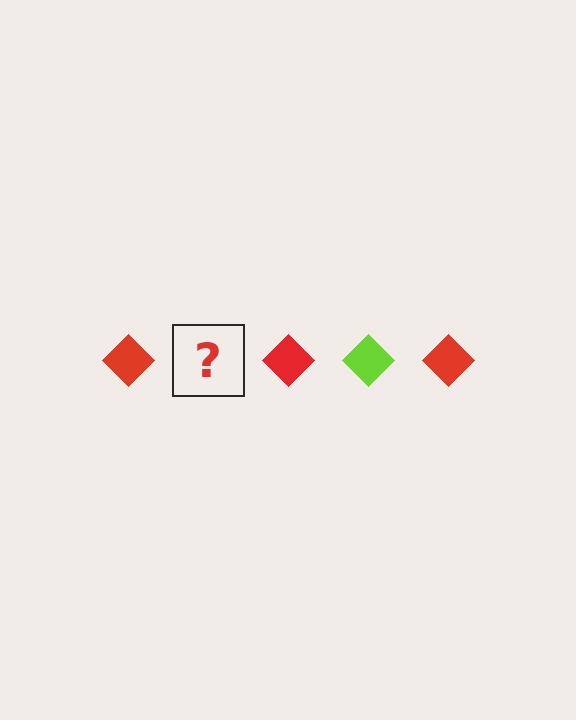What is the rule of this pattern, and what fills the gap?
The rule is that the pattern cycles through red, lime diamonds. The gap should be filled with a lime diamond.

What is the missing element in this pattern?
The missing element is a lime diamond.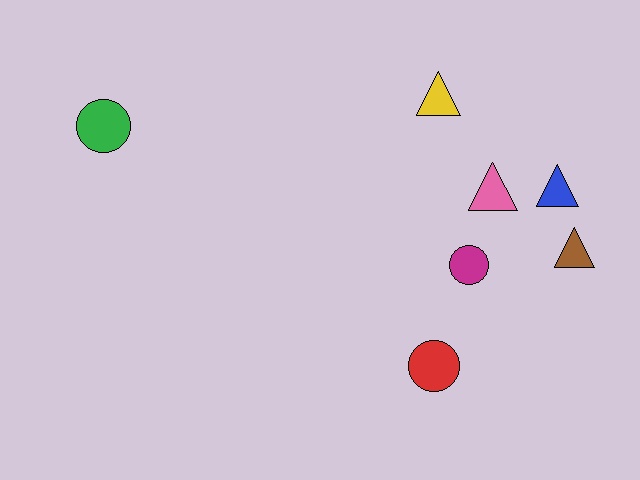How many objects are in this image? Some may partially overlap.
There are 7 objects.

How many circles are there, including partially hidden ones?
There are 3 circles.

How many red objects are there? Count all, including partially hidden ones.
There is 1 red object.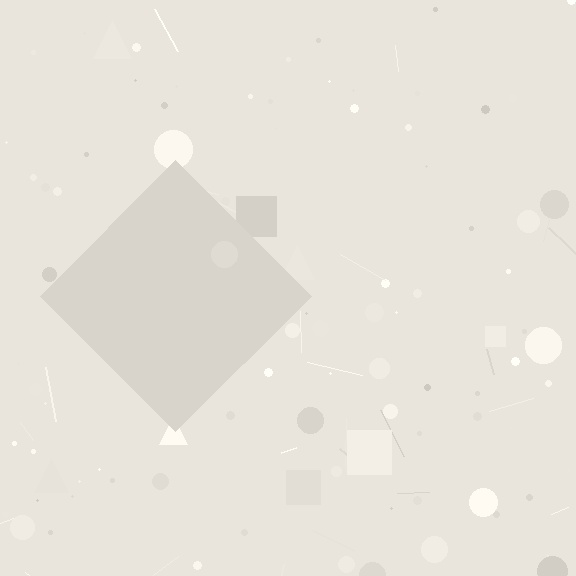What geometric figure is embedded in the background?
A diamond is embedded in the background.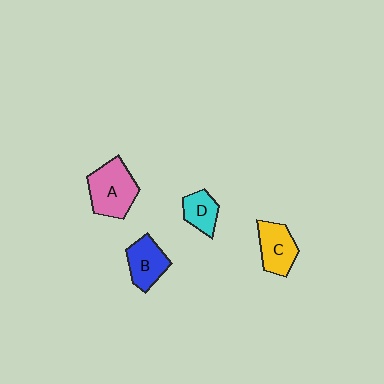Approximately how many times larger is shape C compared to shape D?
Approximately 1.3 times.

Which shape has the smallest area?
Shape D (cyan).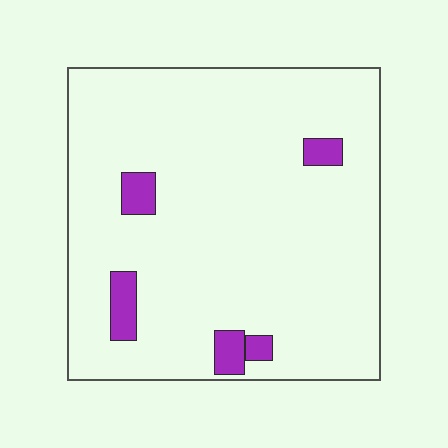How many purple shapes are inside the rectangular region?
5.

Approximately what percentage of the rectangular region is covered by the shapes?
Approximately 5%.